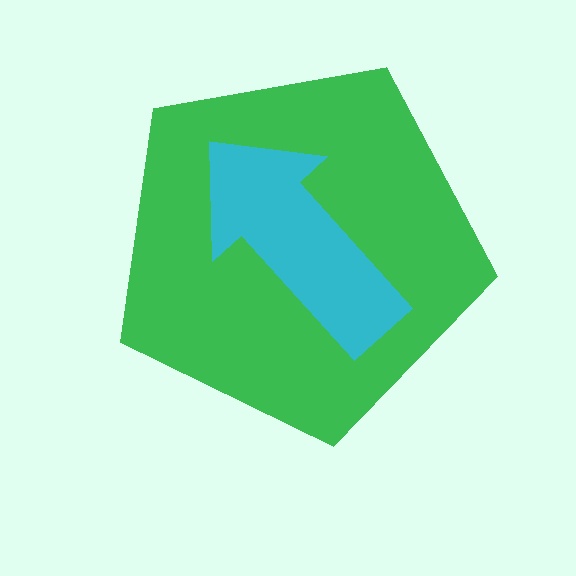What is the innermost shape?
The cyan arrow.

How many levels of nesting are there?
2.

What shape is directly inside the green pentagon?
The cyan arrow.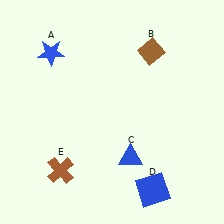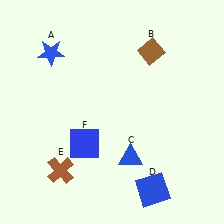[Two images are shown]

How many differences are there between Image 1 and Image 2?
There is 1 difference between the two images.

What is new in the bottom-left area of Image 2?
A blue square (F) was added in the bottom-left area of Image 2.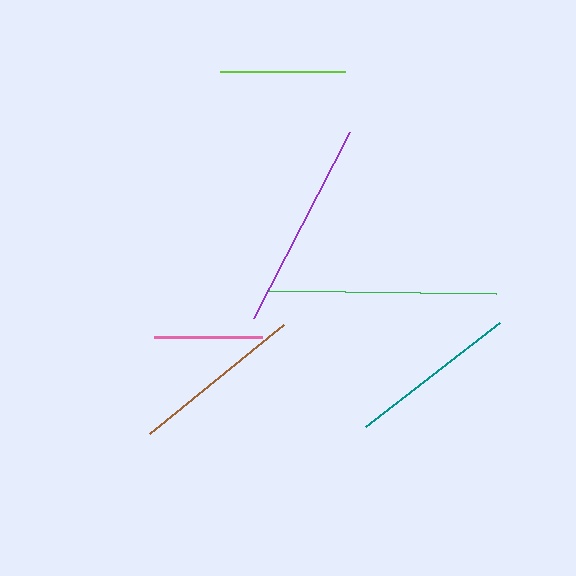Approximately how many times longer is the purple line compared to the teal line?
The purple line is approximately 1.2 times the length of the teal line.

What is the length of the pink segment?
The pink segment is approximately 107 pixels long.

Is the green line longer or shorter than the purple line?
The green line is longer than the purple line.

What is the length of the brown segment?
The brown segment is approximately 173 pixels long.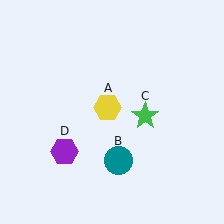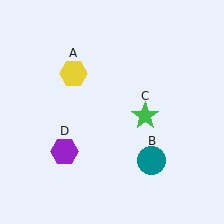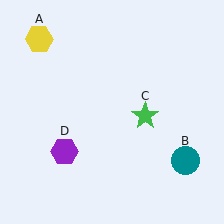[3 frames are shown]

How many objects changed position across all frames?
2 objects changed position: yellow hexagon (object A), teal circle (object B).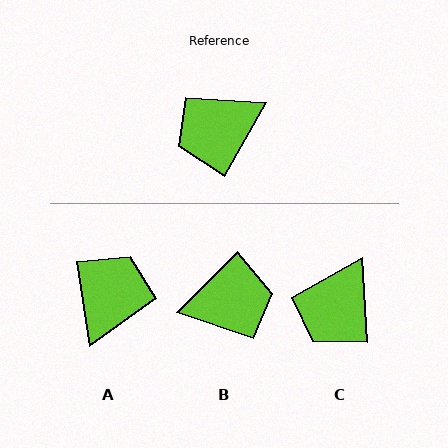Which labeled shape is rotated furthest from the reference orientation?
B, about 164 degrees away.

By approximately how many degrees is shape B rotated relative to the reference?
Approximately 164 degrees counter-clockwise.